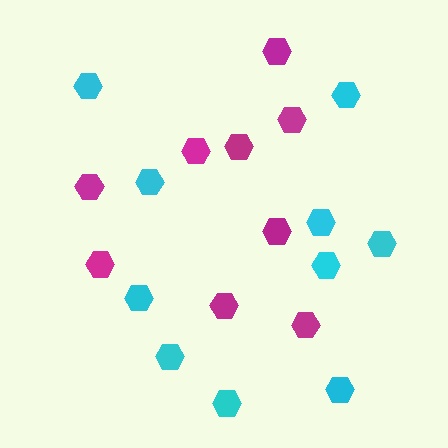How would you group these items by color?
There are 2 groups: one group of magenta hexagons (9) and one group of cyan hexagons (10).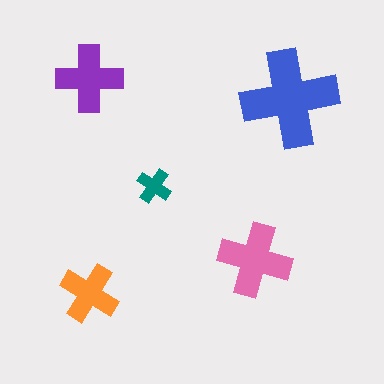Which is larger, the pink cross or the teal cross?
The pink one.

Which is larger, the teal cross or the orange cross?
The orange one.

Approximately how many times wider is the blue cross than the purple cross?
About 1.5 times wider.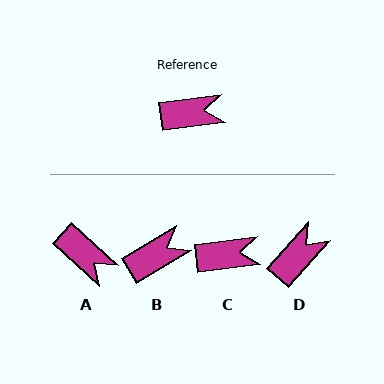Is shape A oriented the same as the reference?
No, it is off by about 50 degrees.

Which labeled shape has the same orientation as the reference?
C.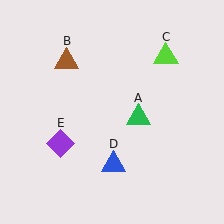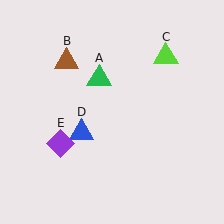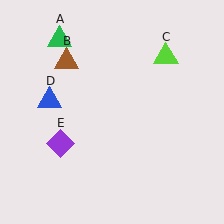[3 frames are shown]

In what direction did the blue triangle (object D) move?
The blue triangle (object D) moved up and to the left.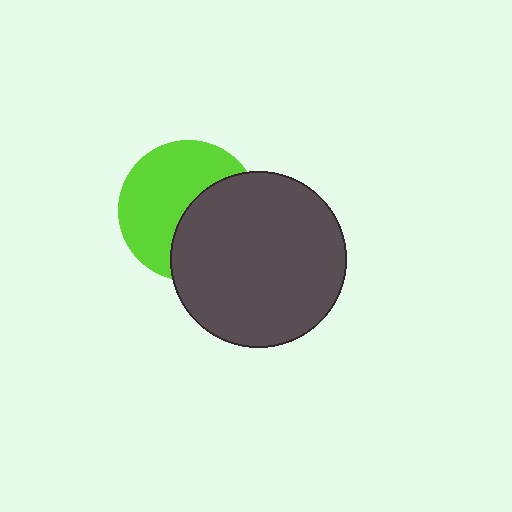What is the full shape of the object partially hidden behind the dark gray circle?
The partially hidden object is a lime circle.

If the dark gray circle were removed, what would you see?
You would see the complete lime circle.